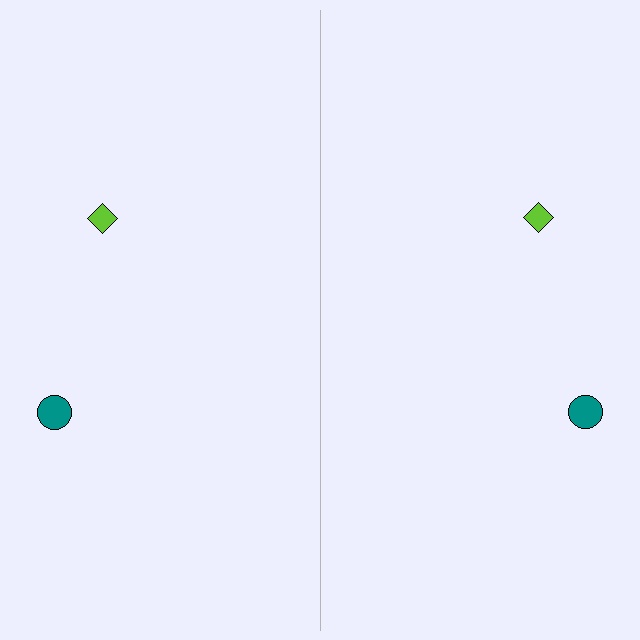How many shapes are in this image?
There are 4 shapes in this image.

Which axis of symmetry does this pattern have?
The pattern has a vertical axis of symmetry running through the center of the image.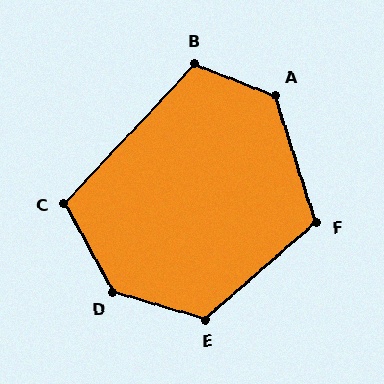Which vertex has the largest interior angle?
D, at approximately 135 degrees.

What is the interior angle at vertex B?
Approximately 112 degrees (obtuse).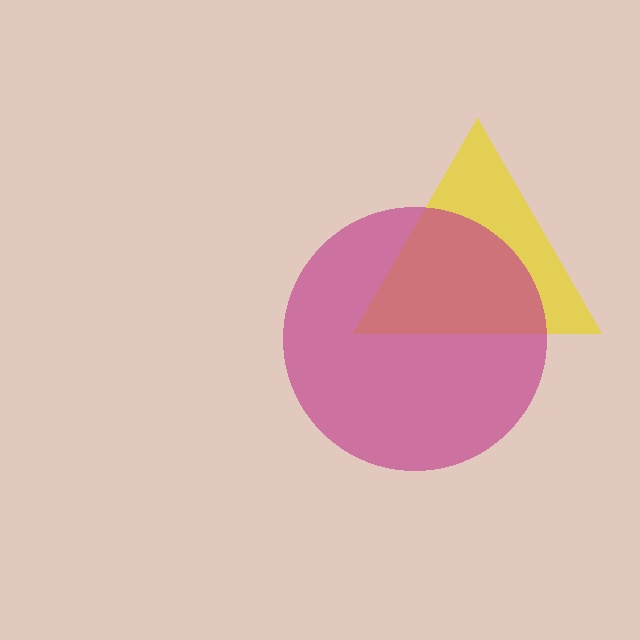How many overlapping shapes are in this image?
There are 2 overlapping shapes in the image.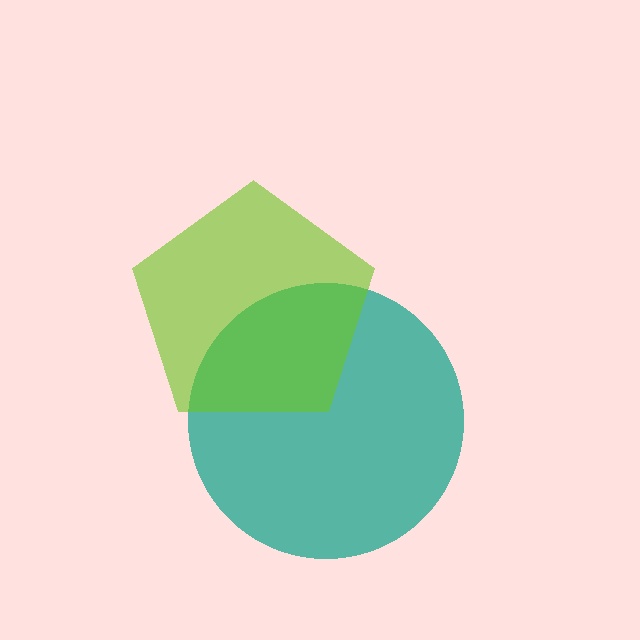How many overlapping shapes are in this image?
There are 2 overlapping shapes in the image.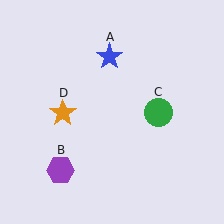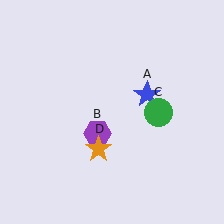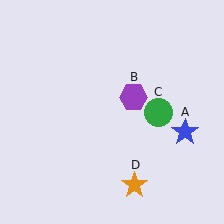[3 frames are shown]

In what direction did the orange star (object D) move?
The orange star (object D) moved down and to the right.